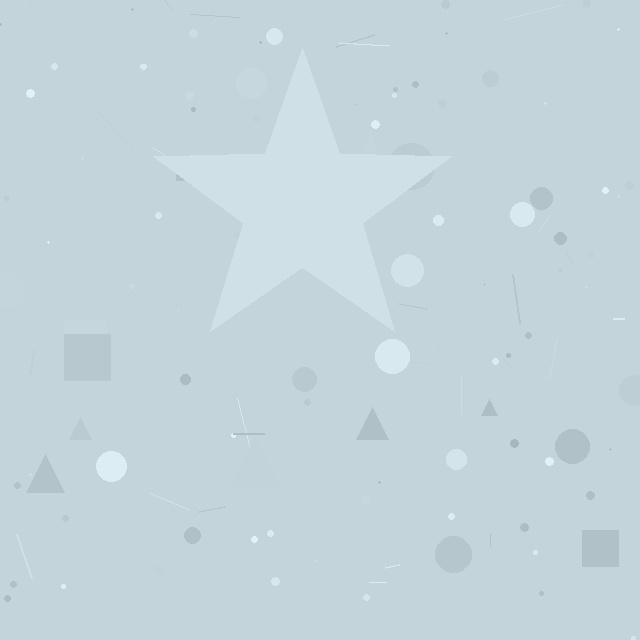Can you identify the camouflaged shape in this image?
The camouflaged shape is a star.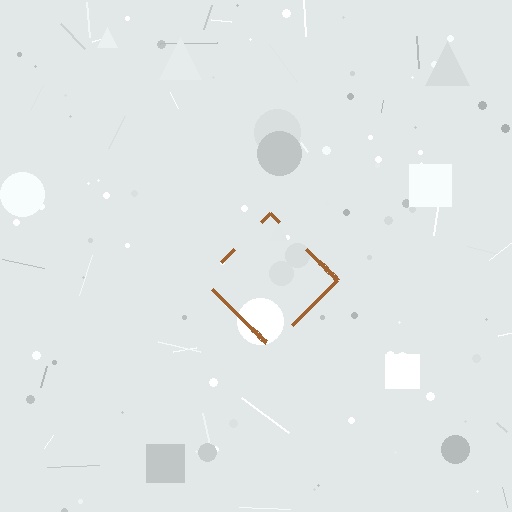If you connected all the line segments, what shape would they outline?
They would outline a diamond.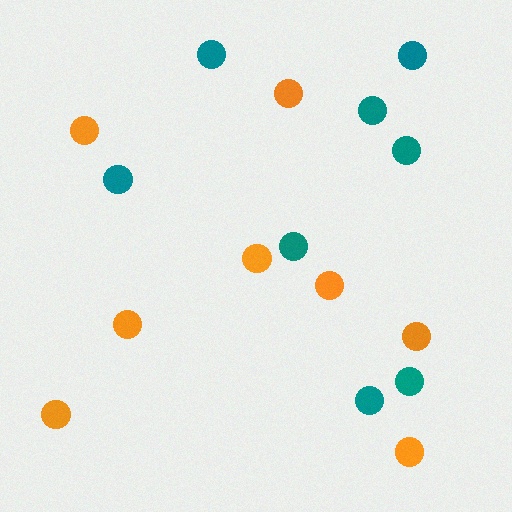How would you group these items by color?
There are 2 groups: one group of orange circles (8) and one group of teal circles (8).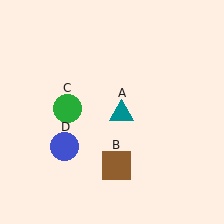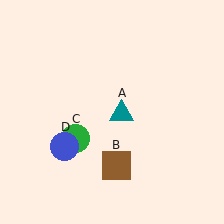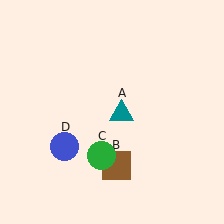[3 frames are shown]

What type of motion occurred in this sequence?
The green circle (object C) rotated counterclockwise around the center of the scene.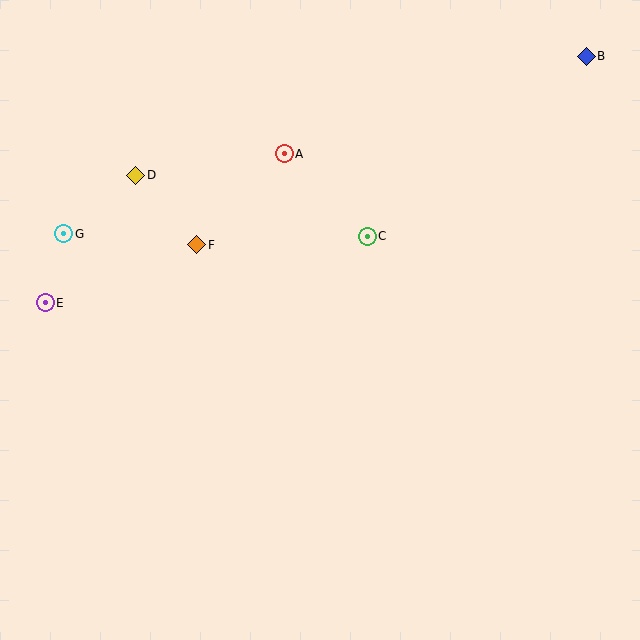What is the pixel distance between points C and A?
The distance between C and A is 117 pixels.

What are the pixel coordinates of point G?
Point G is at (64, 234).